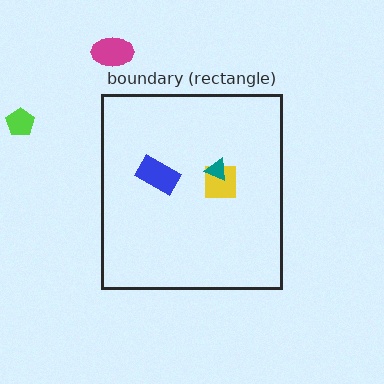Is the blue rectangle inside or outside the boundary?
Inside.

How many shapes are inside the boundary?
3 inside, 2 outside.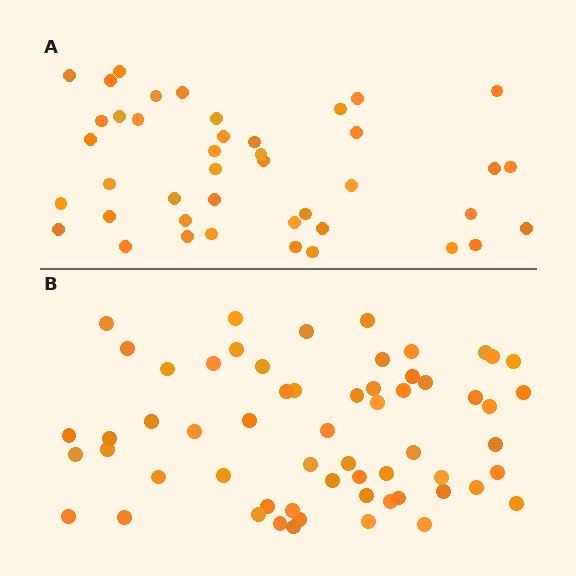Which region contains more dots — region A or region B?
Region B (the bottom region) has more dots.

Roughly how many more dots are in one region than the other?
Region B has approximately 20 more dots than region A.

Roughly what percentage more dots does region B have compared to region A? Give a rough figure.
About 45% more.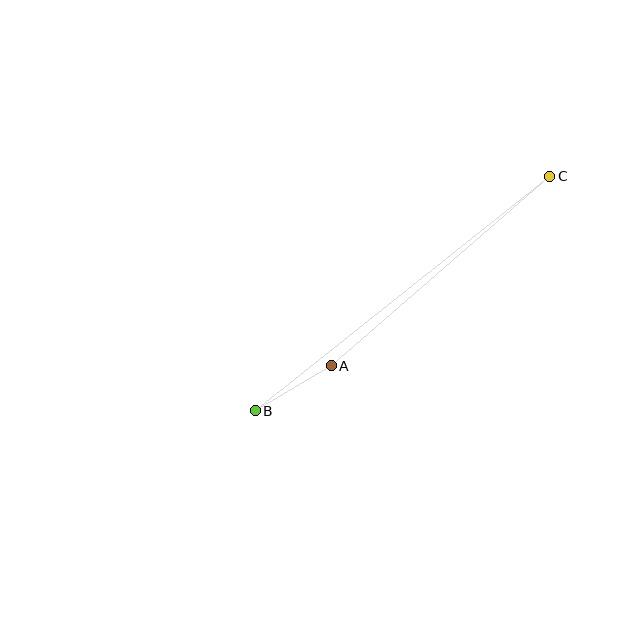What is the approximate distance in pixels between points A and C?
The distance between A and C is approximately 289 pixels.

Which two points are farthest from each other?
Points B and C are farthest from each other.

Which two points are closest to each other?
Points A and B are closest to each other.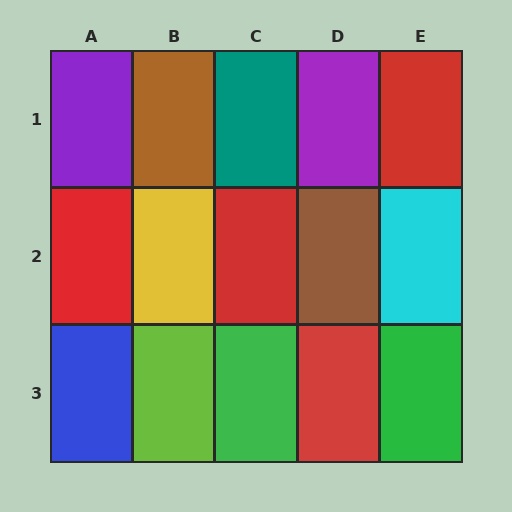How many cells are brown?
2 cells are brown.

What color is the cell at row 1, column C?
Teal.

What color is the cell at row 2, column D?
Brown.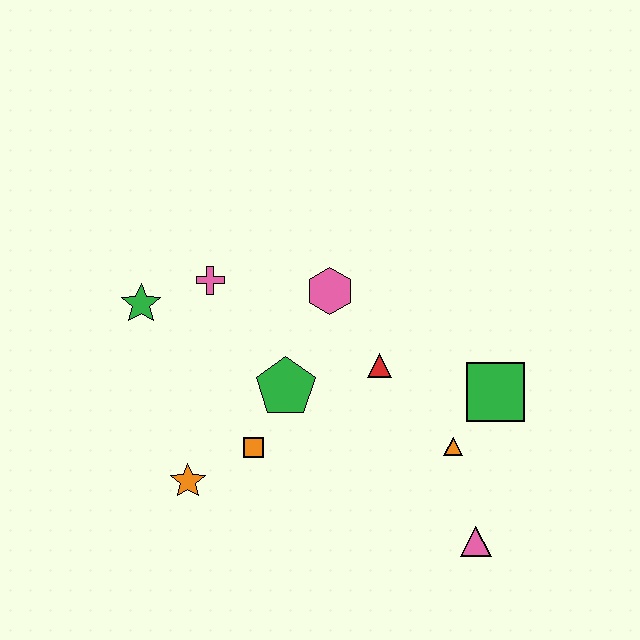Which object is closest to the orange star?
The orange square is closest to the orange star.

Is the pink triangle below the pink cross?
Yes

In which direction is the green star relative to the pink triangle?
The green star is to the left of the pink triangle.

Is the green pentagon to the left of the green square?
Yes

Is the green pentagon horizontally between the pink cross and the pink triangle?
Yes